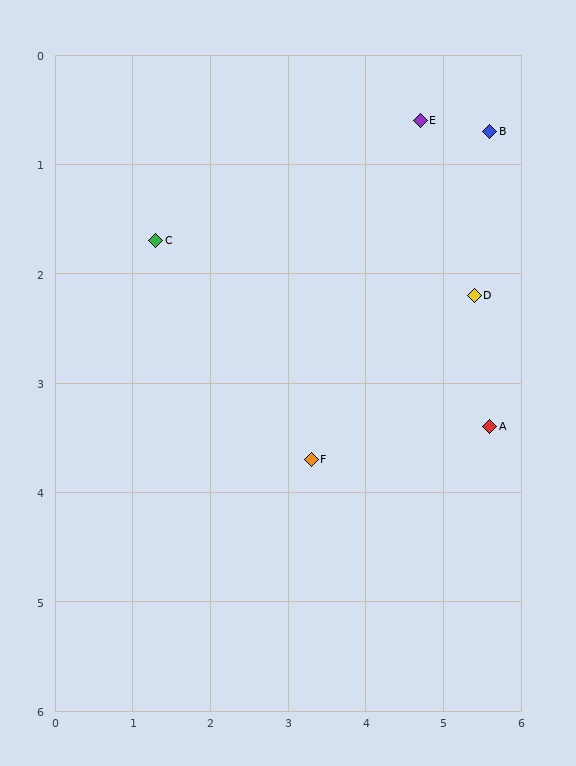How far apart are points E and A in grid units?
Points E and A are about 2.9 grid units apart.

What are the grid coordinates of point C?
Point C is at approximately (1.3, 1.7).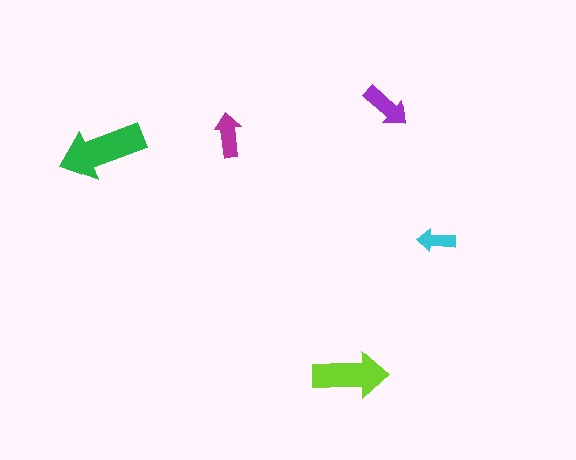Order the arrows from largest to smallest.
the green one, the lime one, the purple one, the magenta one, the cyan one.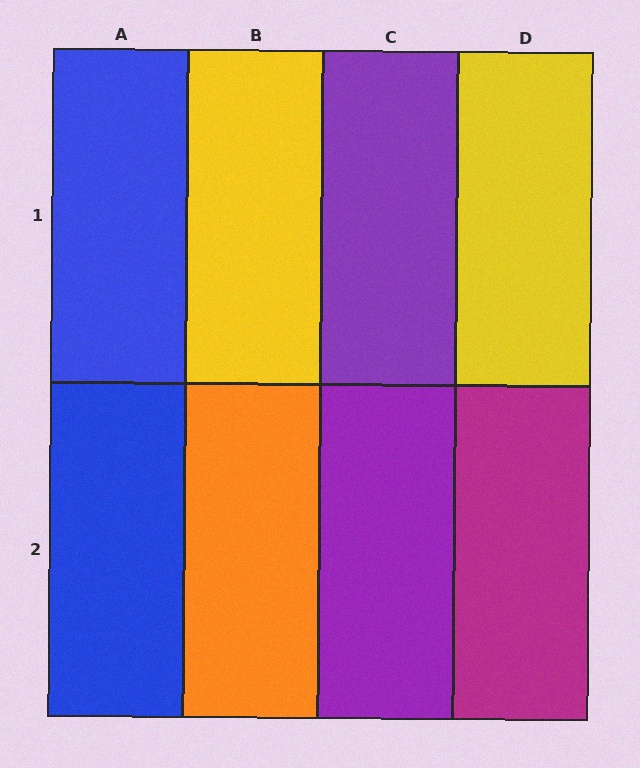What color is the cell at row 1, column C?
Purple.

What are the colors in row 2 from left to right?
Blue, orange, purple, magenta.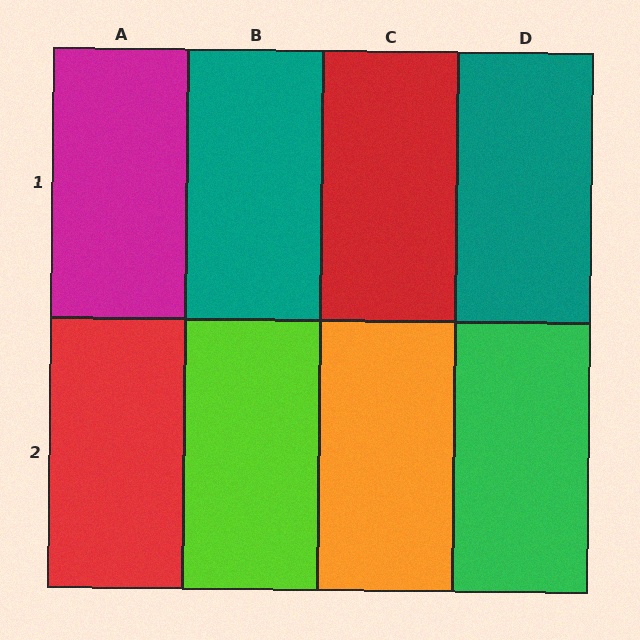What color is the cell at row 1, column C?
Red.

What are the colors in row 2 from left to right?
Red, lime, orange, green.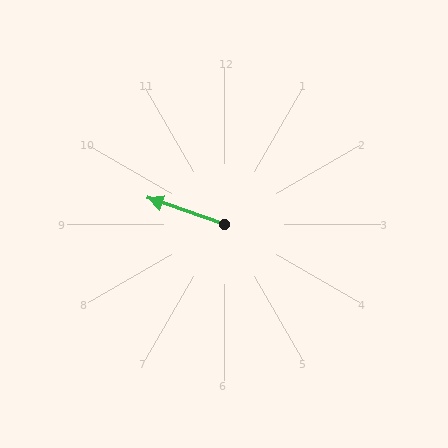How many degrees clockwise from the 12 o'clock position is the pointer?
Approximately 289 degrees.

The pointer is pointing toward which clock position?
Roughly 10 o'clock.